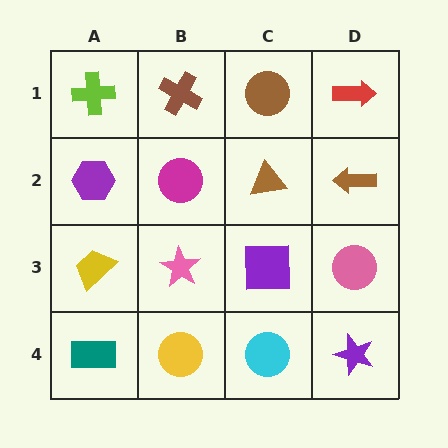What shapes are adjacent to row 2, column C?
A brown circle (row 1, column C), a purple square (row 3, column C), a magenta circle (row 2, column B), a brown arrow (row 2, column D).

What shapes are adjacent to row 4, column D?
A pink circle (row 3, column D), a cyan circle (row 4, column C).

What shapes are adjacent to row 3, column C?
A brown triangle (row 2, column C), a cyan circle (row 4, column C), a pink star (row 3, column B), a pink circle (row 3, column D).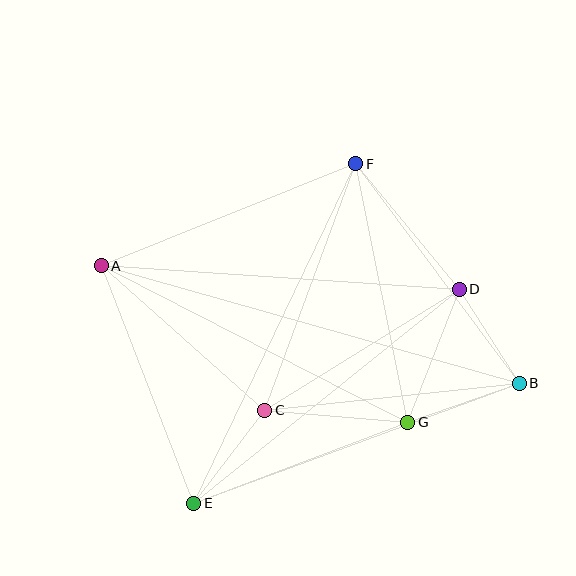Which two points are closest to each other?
Points B and D are closest to each other.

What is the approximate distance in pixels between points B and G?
The distance between B and G is approximately 118 pixels.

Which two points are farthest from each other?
Points A and B are farthest from each other.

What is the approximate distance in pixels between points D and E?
The distance between D and E is approximately 341 pixels.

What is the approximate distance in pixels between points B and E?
The distance between B and E is approximately 347 pixels.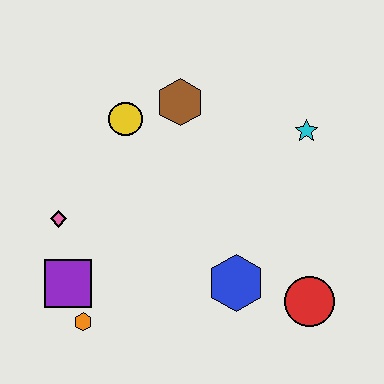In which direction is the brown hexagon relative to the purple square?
The brown hexagon is above the purple square.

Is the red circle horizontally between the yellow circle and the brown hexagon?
No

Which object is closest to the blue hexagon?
The red circle is closest to the blue hexagon.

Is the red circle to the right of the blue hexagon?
Yes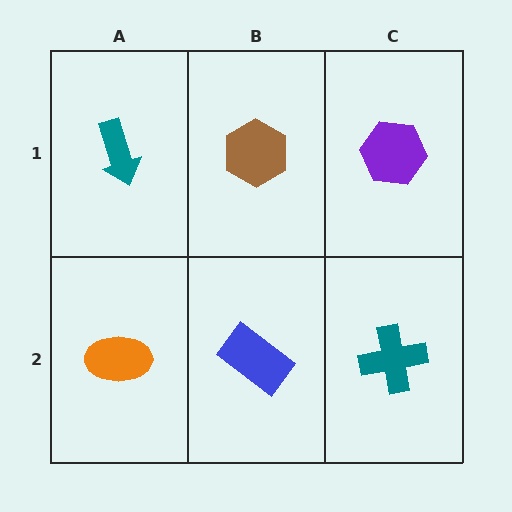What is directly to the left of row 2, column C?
A blue rectangle.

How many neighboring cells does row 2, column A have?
2.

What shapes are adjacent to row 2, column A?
A teal arrow (row 1, column A), a blue rectangle (row 2, column B).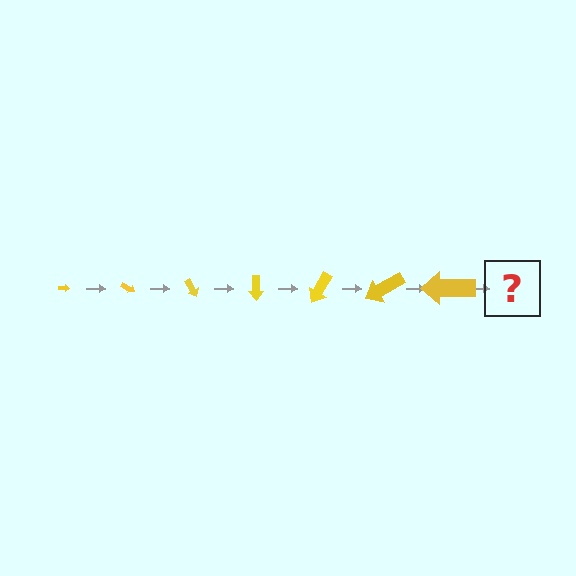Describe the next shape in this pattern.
It should be an arrow, larger than the previous one and rotated 210 degrees from the start.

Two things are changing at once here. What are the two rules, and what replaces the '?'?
The two rules are that the arrow grows larger each step and it rotates 30 degrees each step. The '?' should be an arrow, larger than the previous one and rotated 210 degrees from the start.